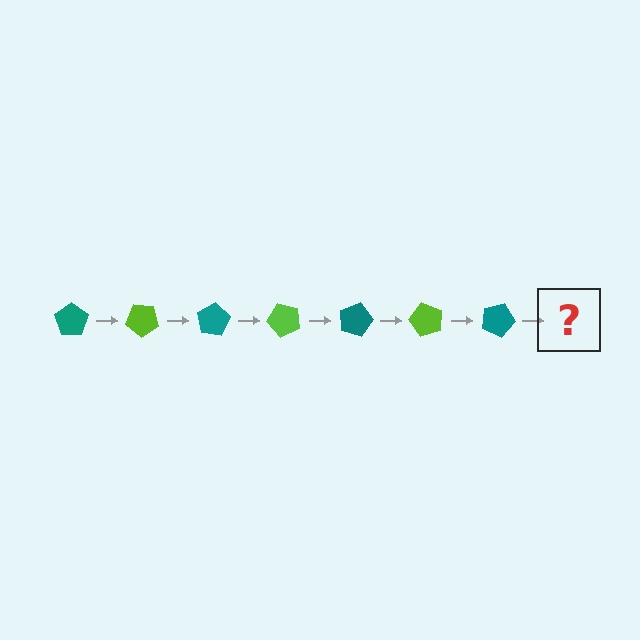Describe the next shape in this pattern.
It should be a lime pentagon, rotated 280 degrees from the start.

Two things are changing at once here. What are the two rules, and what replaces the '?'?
The two rules are that it rotates 40 degrees each step and the color cycles through teal and lime. The '?' should be a lime pentagon, rotated 280 degrees from the start.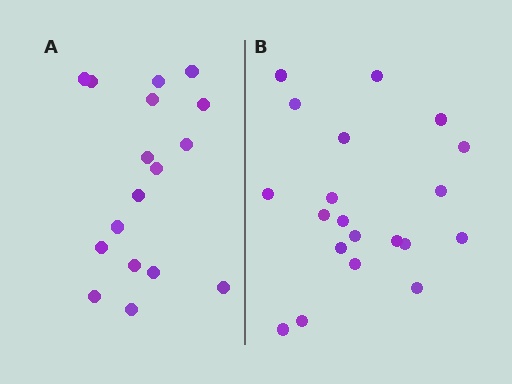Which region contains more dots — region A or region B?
Region B (the right region) has more dots.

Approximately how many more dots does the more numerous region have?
Region B has just a few more — roughly 2 or 3 more dots than region A.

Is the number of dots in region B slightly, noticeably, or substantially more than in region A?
Region B has only slightly more — the two regions are fairly close. The ratio is roughly 1.2 to 1.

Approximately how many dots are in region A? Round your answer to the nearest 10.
About 20 dots. (The exact count is 17, which rounds to 20.)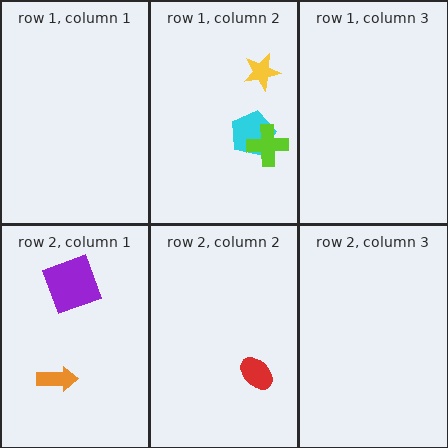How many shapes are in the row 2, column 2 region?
1.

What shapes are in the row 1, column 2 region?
The cyan pentagon, the yellow star, the lime cross.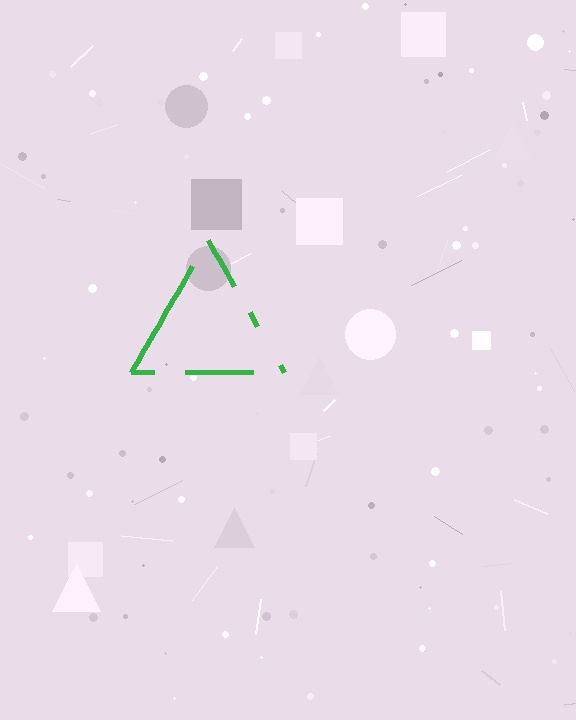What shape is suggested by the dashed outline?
The dashed outline suggests a triangle.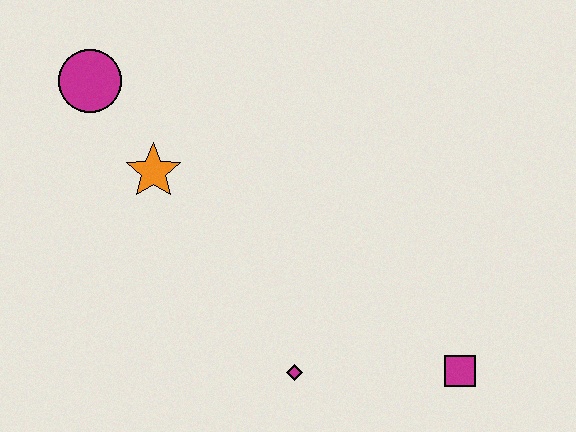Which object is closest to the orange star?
The magenta circle is closest to the orange star.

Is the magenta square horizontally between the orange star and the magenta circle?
No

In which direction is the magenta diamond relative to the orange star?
The magenta diamond is below the orange star.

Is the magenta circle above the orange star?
Yes